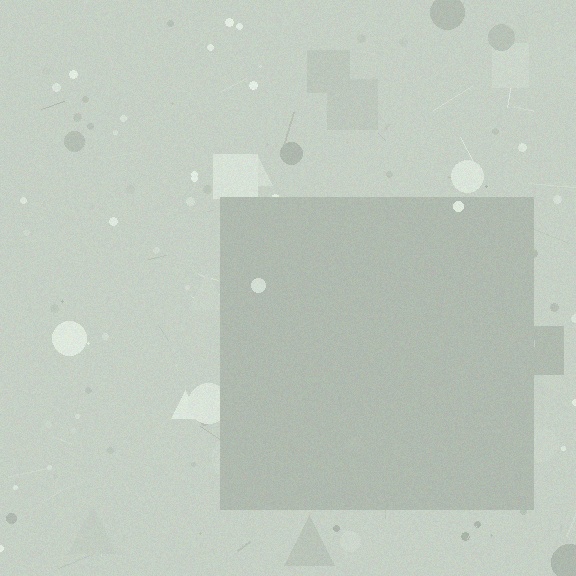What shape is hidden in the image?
A square is hidden in the image.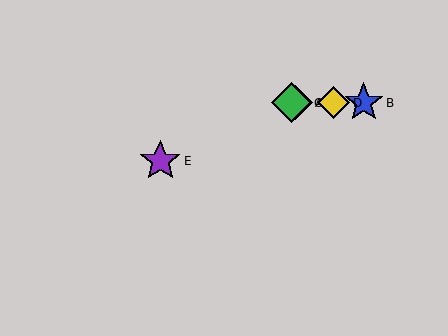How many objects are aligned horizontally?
4 objects (A, B, C, D) are aligned horizontally.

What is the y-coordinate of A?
Object A is at y≈103.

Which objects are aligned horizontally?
Objects A, B, C, D are aligned horizontally.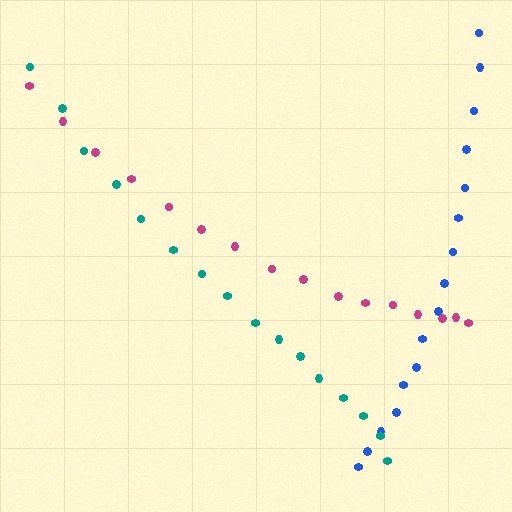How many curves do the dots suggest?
There are 3 distinct paths.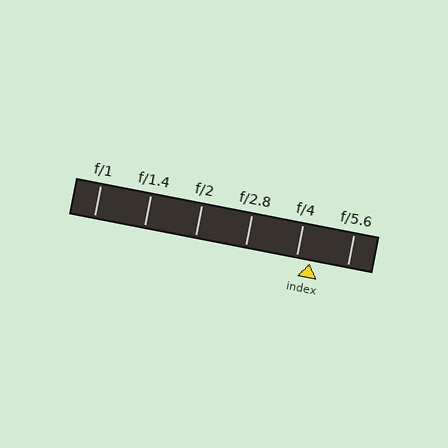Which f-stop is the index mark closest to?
The index mark is closest to f/4.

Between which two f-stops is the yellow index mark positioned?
The index mark is between f/4 and f/5.6.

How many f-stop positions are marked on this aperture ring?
There are 6 f-stop positions marked.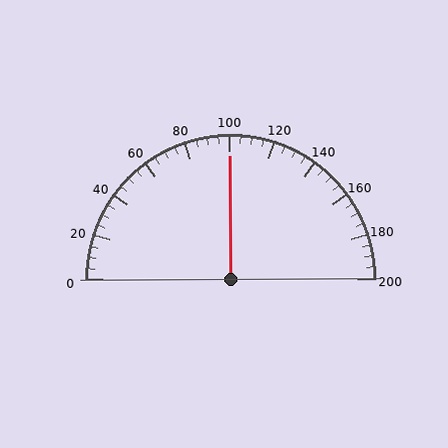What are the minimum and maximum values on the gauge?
The gauge ranges from 0 to 200.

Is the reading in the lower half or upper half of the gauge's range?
The reading is in the upper half of the range (0 to 200).